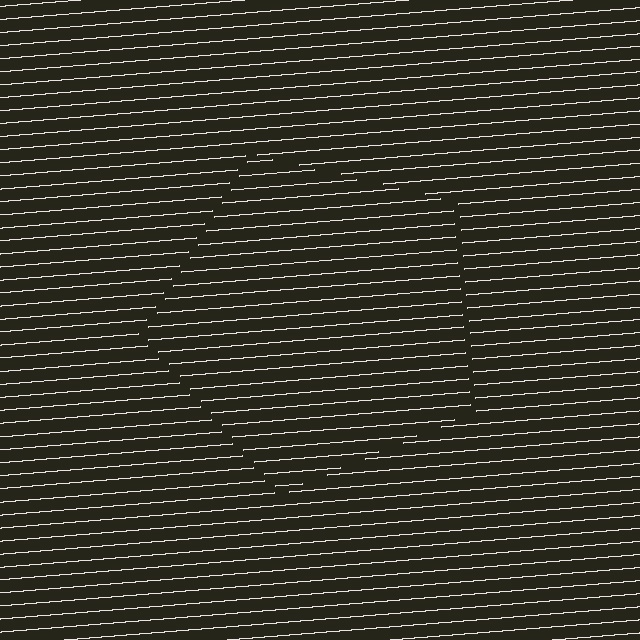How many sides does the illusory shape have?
5 sides — the line-ends trace a pentagon.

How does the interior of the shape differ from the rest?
The interior of the shape contains the same grating, shifted by half a period — the contour is defined by the phase discontinuity where line-ends from the inner and outer gratings abut.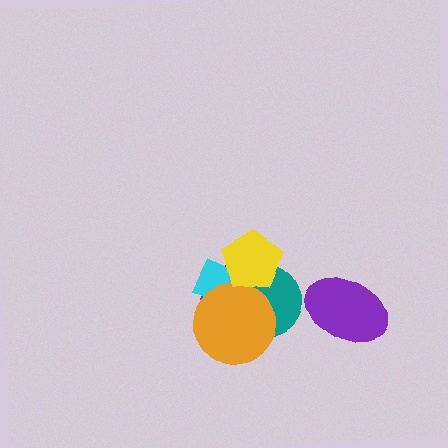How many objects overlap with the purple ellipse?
0 objects overlap with the purple ellipse.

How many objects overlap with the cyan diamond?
4 objects overlap with the cyan diamond.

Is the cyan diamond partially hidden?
Yes, it is partially covered by another shape.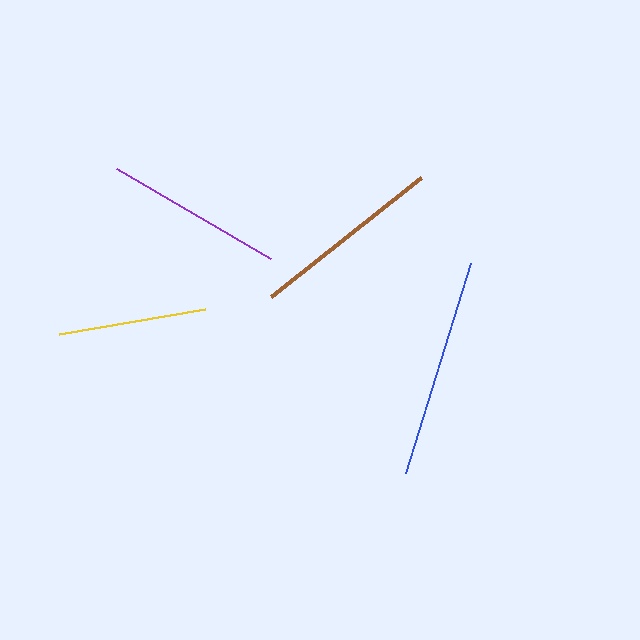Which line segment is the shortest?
The yellow line is the shortest at approximately 148 pixels.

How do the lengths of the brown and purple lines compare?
The brown and purple lines are approximately the same length.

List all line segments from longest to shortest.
From longest to shortest: blue, brown, purple, yellow.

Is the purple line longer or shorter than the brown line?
The brown line is longer than the purple line.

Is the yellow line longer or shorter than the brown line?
The brown line is longer than the yellow line.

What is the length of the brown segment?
The brown segment is approximately 191 pixels long.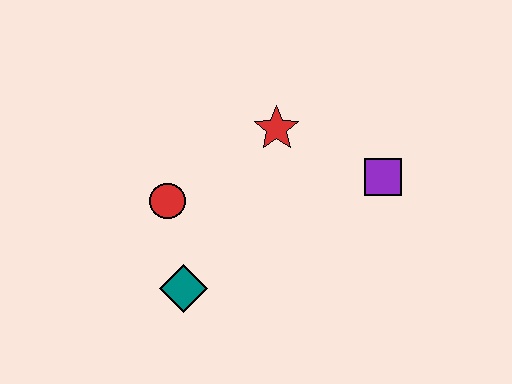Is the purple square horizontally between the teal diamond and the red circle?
No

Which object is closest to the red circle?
The teal diamond is closest to the red circle.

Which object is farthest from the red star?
The teal diamond is farthest from the red star.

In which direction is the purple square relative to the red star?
The purple square is to the right of the red star.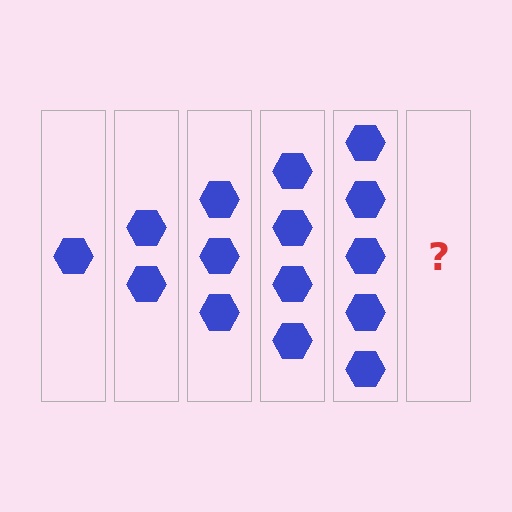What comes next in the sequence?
The next element should be 6 hexagons.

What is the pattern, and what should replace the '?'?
The pattern is that each step adds one more hexagon. The '?' should be 6 hexagons.